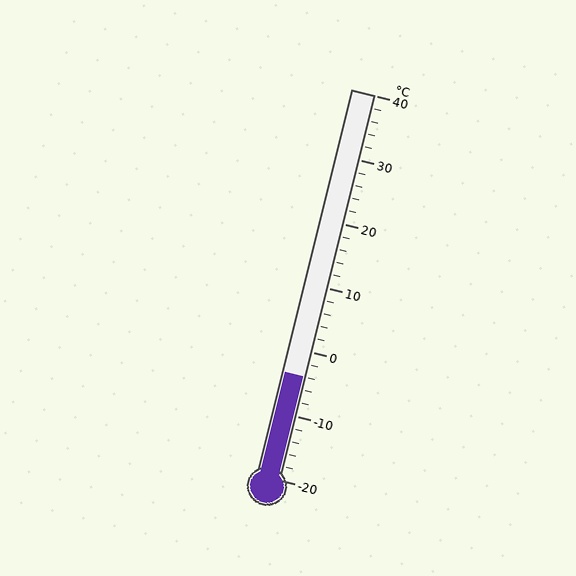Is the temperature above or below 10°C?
The temperature is below 10°C.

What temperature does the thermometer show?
The thermometer shows approximately -4°C.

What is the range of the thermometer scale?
The thermometer scale ranges from -20°C to 40°C.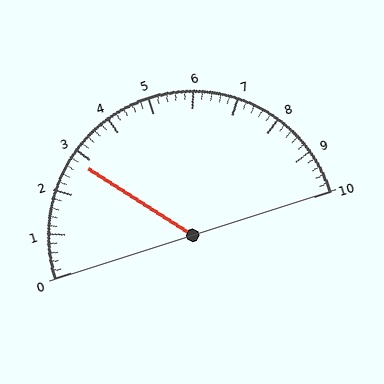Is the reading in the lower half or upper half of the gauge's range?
The reading is in the lower half of the range (0 to 10).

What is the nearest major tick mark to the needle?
The nearest major tick mark is 3.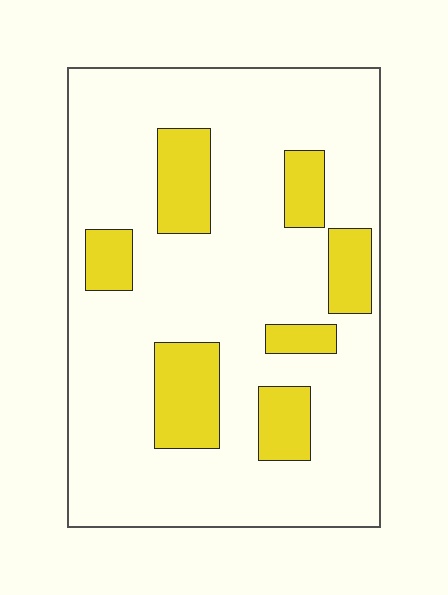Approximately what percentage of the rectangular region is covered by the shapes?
Approximately 20%.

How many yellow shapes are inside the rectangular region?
7.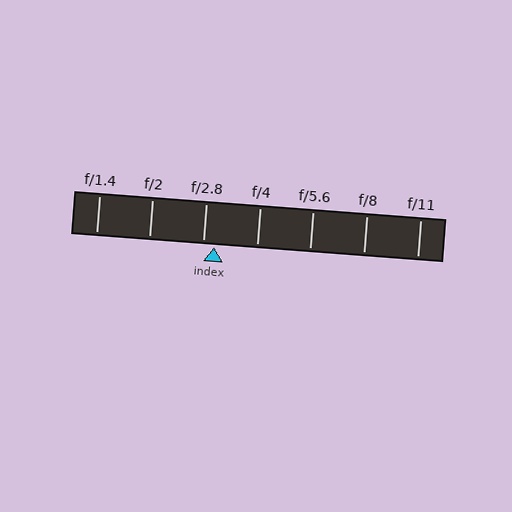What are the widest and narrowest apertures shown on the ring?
The widest aperture shown is f/1.4 and the narrowest is f/11.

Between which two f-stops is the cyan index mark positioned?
The index mark is between f/2.8 and f/4.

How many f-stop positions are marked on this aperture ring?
There are 7 f-stop positions marked.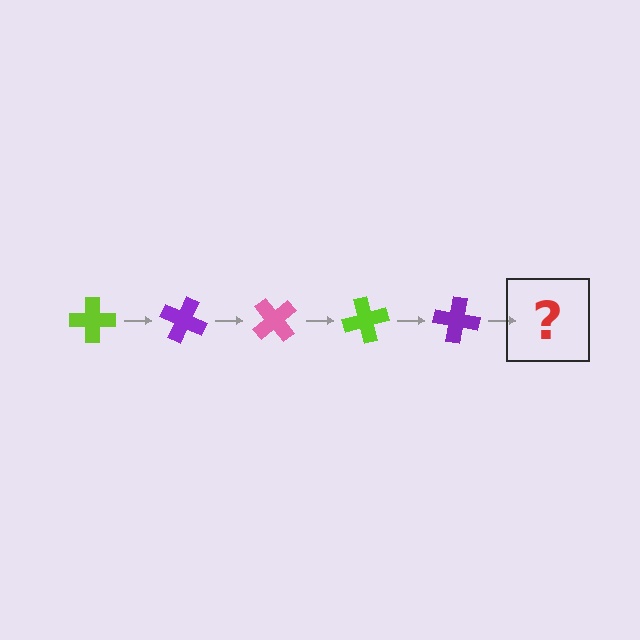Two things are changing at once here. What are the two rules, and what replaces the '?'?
The two rules are that it rotates 25 degrees each step and the color cycles through lime, purple, and pink. The '?' should be a pink cross, rotated 125 degrees from the start.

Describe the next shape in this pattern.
It should be a pink cross, rotated 125 degrees from the start.